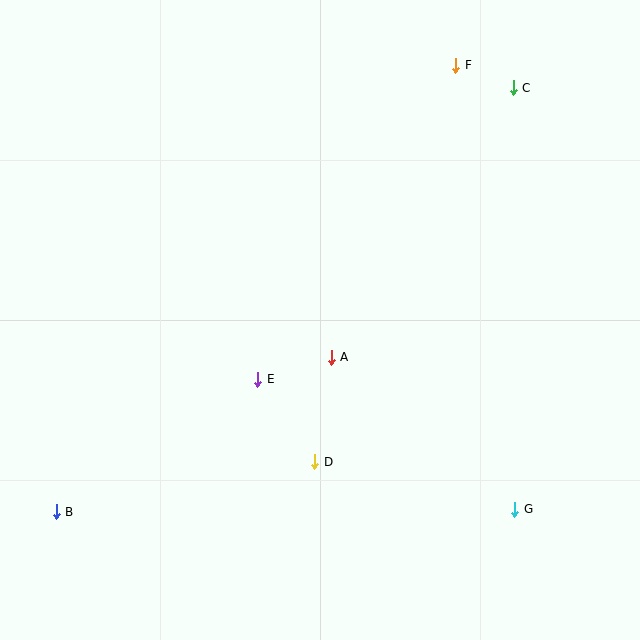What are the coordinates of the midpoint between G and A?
The midpoint between G and A is at (423, 433).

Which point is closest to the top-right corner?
Point C is closest to the top-right corner.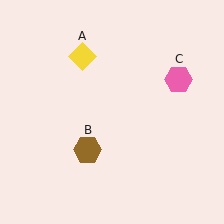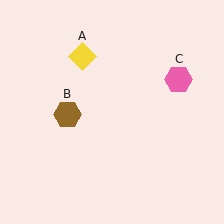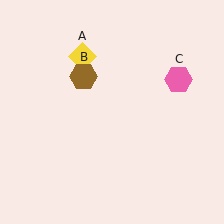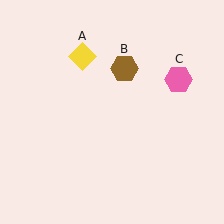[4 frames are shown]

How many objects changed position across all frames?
1 object changed position: brown hexagon (object B).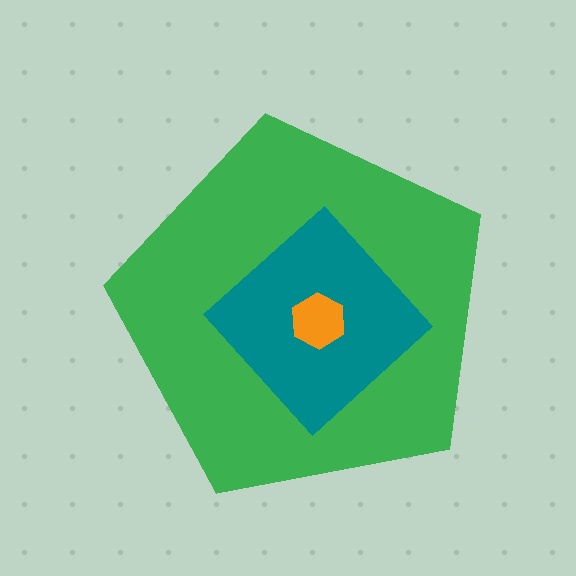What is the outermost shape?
The green pentagon.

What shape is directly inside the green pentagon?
The teal diamond.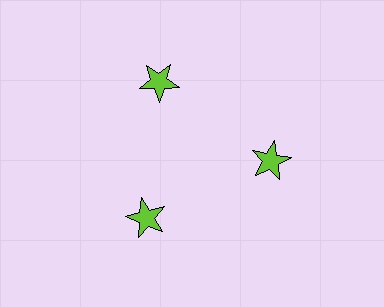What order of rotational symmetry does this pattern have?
This pattern has 3-fold rotational symmetry.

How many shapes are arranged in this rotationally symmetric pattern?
There are 3 shapes, arranged in 3 groups of 1.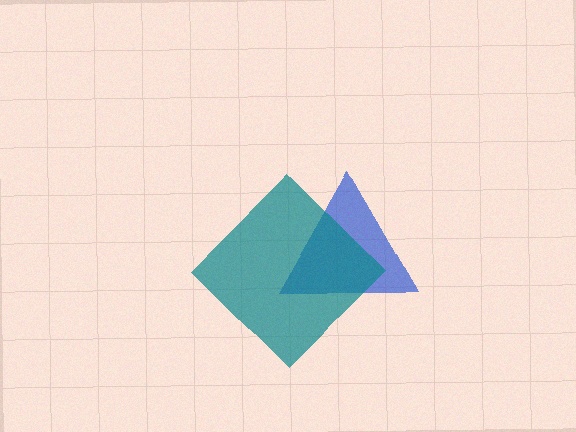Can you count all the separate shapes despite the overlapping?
Yes, there are 2 separate shapes.